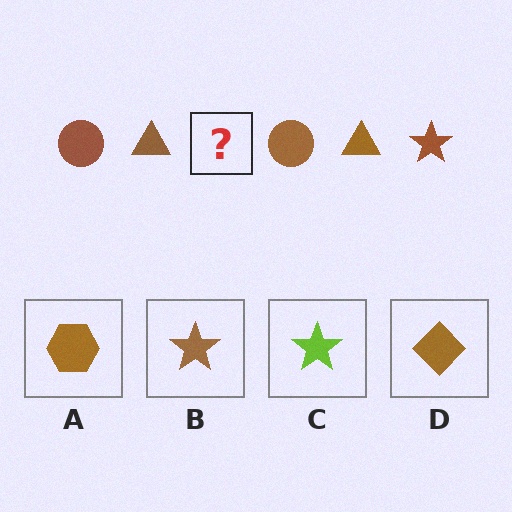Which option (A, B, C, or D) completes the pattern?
B.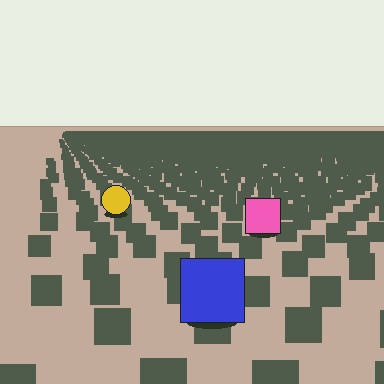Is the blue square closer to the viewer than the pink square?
Yes. The blue square is closer — you can tell from the texture gradient: the ground texture is coarser near it.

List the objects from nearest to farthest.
From nearest to farthest: the blue square, the pink square, the yellow circle.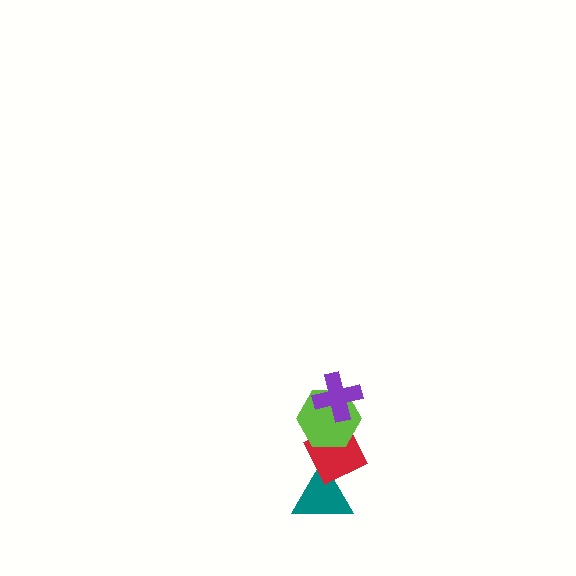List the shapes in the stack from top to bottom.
From top to bottom: the purple cross, the lime hexagon, the red diamond, the teal triangle.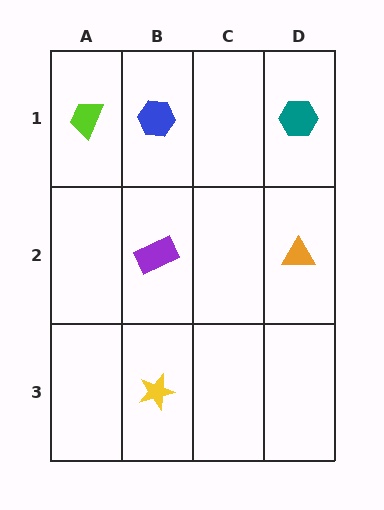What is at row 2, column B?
A purple rectangle.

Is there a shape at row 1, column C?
No, that cell is empty.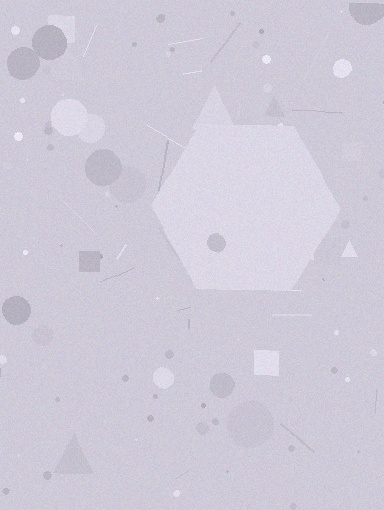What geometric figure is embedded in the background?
A hexagon is embedded in the background.